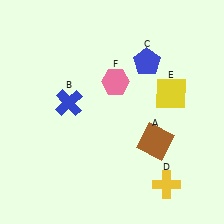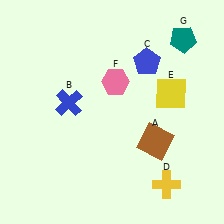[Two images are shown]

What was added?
A teal pentagon (G) was added in Image 2.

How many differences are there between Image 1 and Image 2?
There is 1 difference between the two images.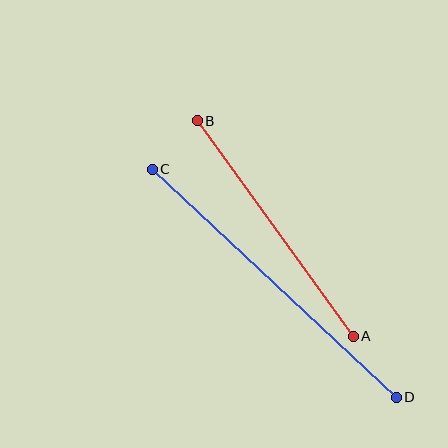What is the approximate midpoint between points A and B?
The midpoint is at approximately (275, 229) pixels.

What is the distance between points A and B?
The distance is approximately 266 pixels.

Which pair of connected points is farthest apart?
Points C and D are farthest apart.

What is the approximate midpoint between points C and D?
The midpoint is at approximately (274, 283) pixels.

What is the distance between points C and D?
The distance is approximately 334 pixels.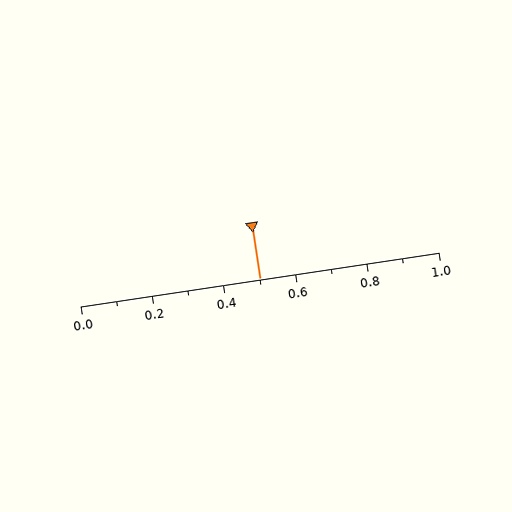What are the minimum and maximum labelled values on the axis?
The axis runs from 0.0 to 1.0.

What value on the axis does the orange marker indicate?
The marker indicates approximately 0.5.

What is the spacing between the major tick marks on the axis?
The major ticks are spaced 0.2 apart.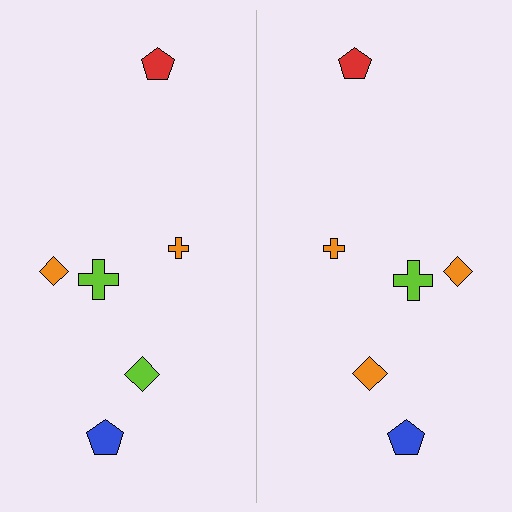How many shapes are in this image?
There are 12 shapes in this image.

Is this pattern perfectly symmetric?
No, the pattern is not perfectly symmetric. The orange diamond on the right side breaks the symmetry — its mirror counterpart is lime.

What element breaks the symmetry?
The orange diamond on the right side breaks the symmetry — its mirror counterpart is lime.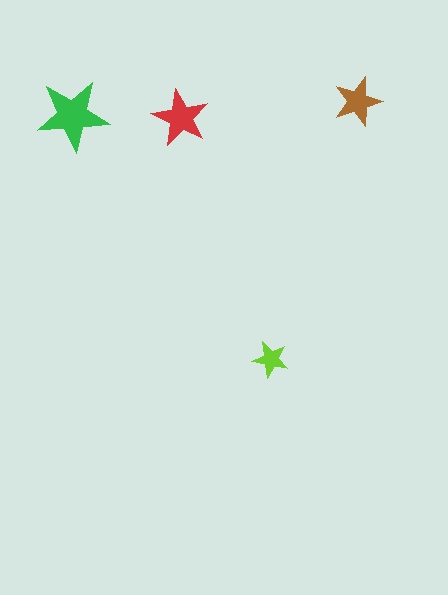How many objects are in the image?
There are 4 objects in the image.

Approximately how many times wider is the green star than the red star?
About 1.5 times wider.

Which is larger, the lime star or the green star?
The green one.